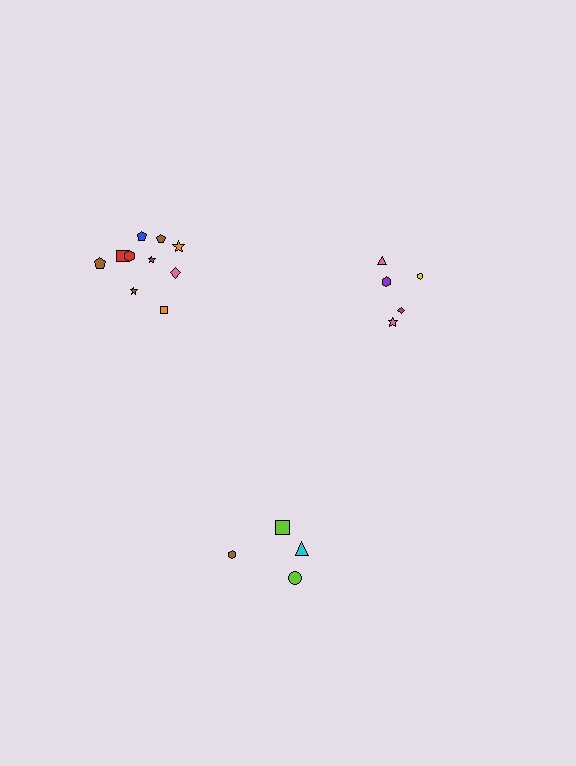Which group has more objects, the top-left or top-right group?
The top-left group.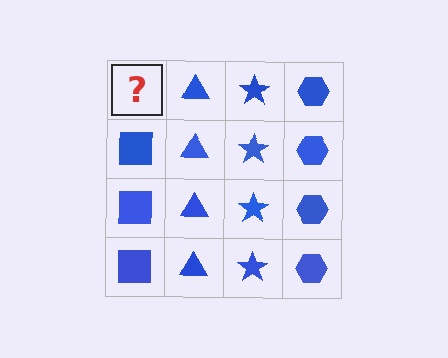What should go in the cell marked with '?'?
The missing cell should contain a blue square.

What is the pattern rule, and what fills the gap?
The rule is that each column has a consistent shape. The gap should be filled with a blue square.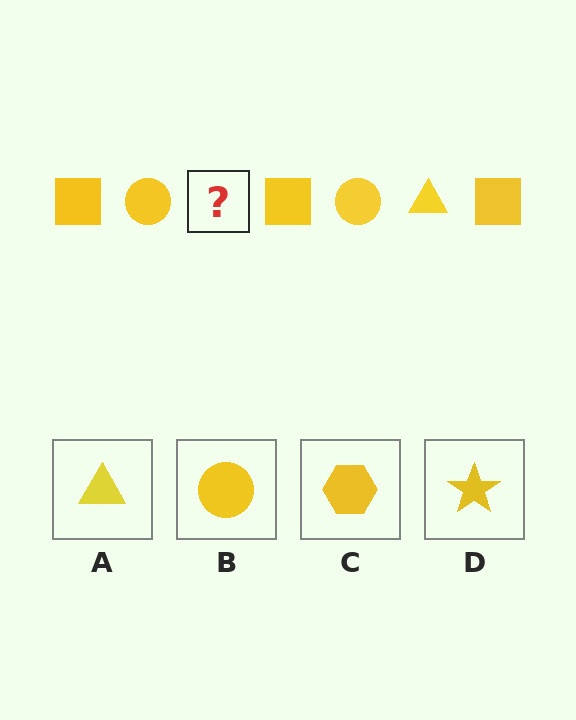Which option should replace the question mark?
Option A.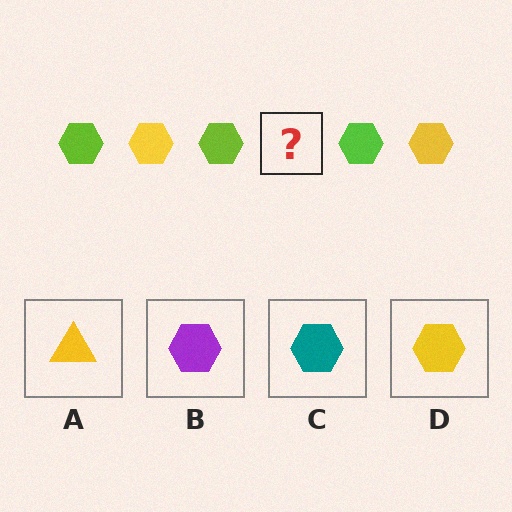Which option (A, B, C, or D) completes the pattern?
D.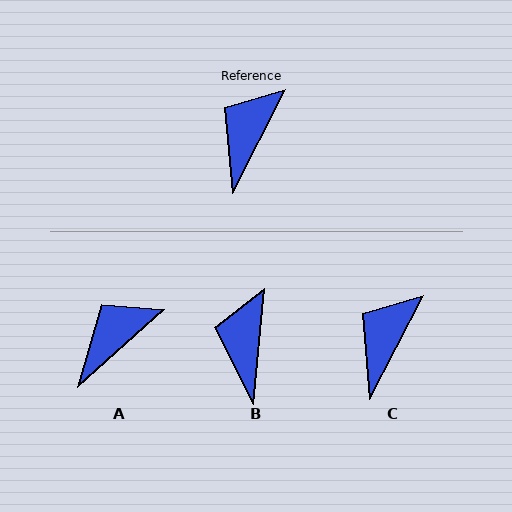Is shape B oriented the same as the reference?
No, it is off by about 22 degrees.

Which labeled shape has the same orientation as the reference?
C.